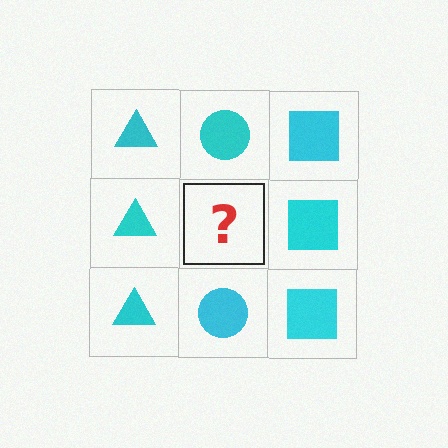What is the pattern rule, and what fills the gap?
The rule is that each column has a consistent shape. The gap should be filled with a cyan circle.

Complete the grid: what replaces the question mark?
The question mark should be replaced with a cyan circle.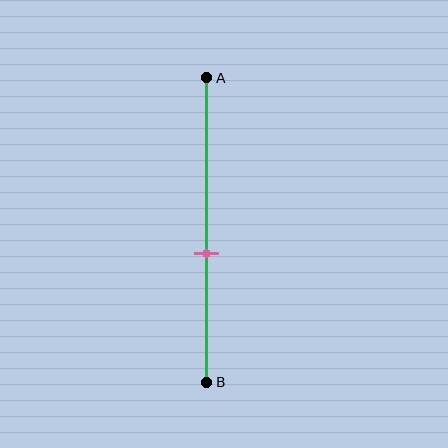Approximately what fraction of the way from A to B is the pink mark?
The pink mark is approximately 60% of the way from A to B.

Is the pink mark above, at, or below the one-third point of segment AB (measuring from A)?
The pink mark is below the one-third point of segment AB.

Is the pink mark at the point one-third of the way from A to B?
No, the mark is at about 60% from A, not at the 33% one-third point.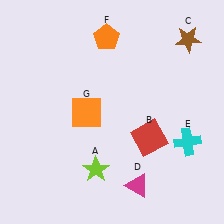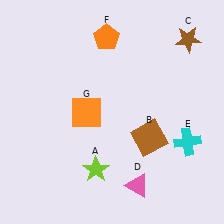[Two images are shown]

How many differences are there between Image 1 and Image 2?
There are 2 differences between the two images.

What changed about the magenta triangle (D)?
In Image 1, D is magenta. In Image 2, it changed to pink.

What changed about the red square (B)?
In Image 1, B is red. In Image 2, it changed to brown.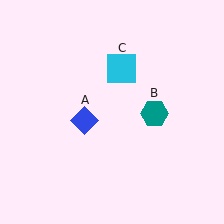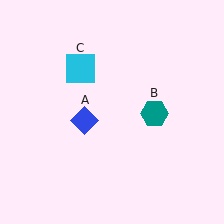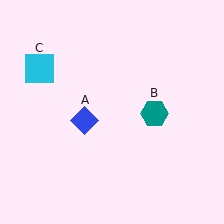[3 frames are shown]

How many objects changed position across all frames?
1 object changed position: cyan square (object C).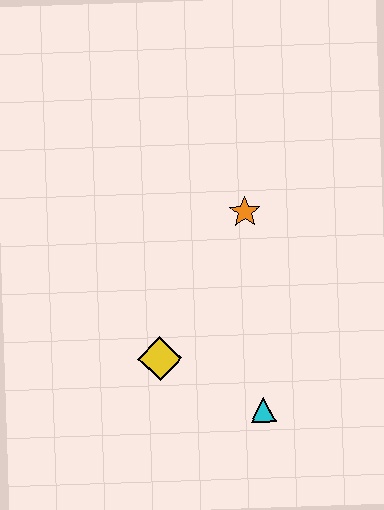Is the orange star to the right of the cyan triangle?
No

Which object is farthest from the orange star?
The cyan triangle is farthest from the orange star.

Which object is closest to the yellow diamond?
The cyan triangle is closest to the yellow diamond.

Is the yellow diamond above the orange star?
No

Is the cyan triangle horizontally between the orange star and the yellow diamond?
No